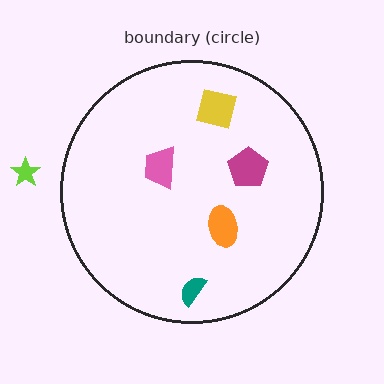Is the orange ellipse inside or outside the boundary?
Inside.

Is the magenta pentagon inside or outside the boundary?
Inside.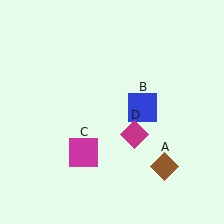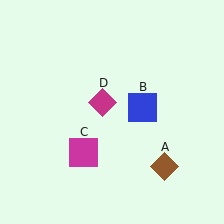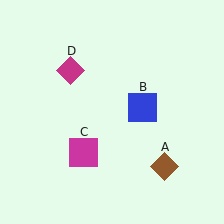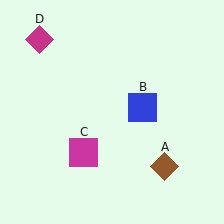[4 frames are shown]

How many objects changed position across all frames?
1 object changed position: magenta diamond (object D).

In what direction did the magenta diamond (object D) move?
The magenta diamond (object D) moved up and to the left.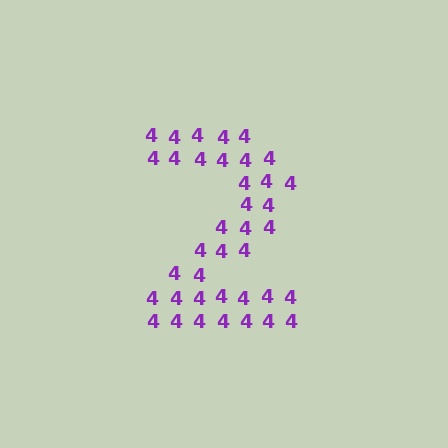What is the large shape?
The large shape is the digit 2.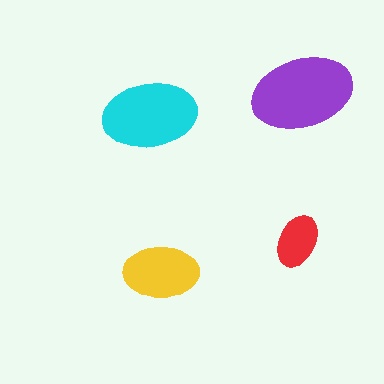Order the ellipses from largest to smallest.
the purple one, the cyan one, the yellow one, the red one.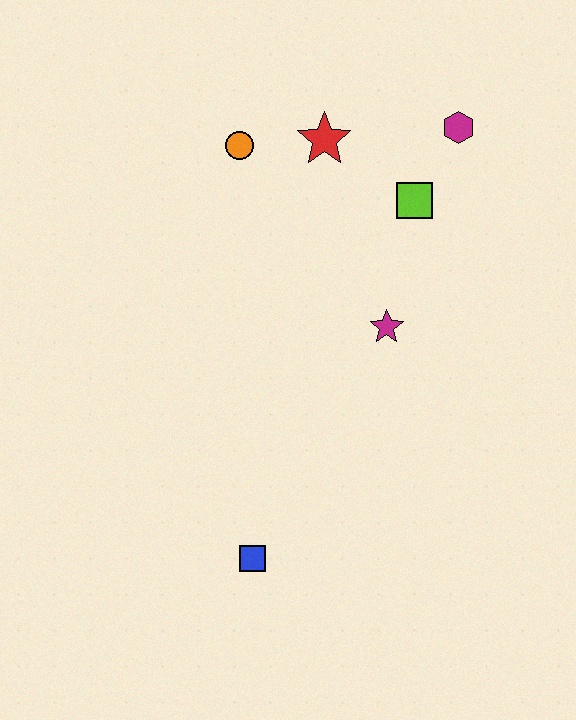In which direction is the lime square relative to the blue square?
The lime square is above the blue square.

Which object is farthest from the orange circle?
The blue square is farthest from the orange circle.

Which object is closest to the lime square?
The magenta hexagon is closest to the lime square.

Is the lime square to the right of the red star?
Yes